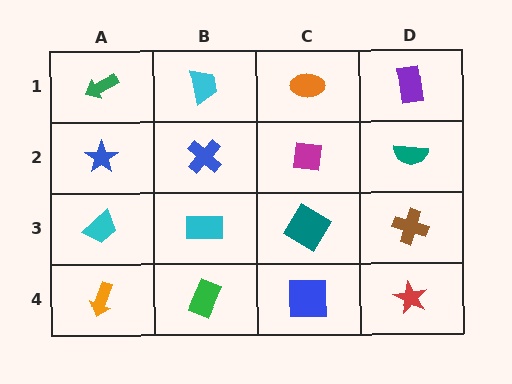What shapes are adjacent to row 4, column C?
A teal diamond (row 3, column C), a green rectangle (row 4, column B), a red star (row 4, column D).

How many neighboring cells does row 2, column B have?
4.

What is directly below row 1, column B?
A blue cross.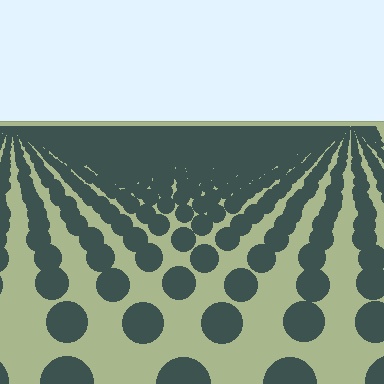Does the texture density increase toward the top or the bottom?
Density increases toward the top.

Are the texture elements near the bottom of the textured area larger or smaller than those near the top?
Larger. Near the bottom, elements are closer to the viewer and appear at a bigger on-screen size.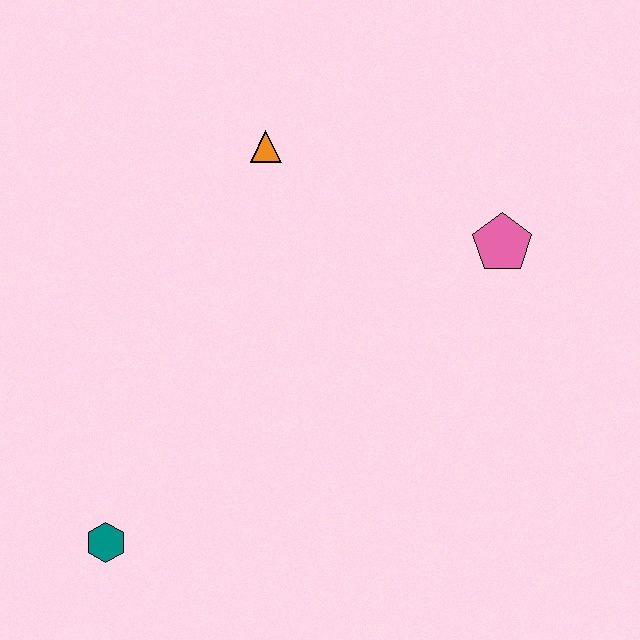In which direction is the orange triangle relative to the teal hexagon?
The orange triangle is above the teal hexagon.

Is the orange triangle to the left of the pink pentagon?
Yes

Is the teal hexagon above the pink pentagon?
No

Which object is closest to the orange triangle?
The pink pentagon is closest to the orange triangle.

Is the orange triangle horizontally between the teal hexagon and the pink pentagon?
Yes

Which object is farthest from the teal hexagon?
The pink pentagon is farthest from the teal hexagon.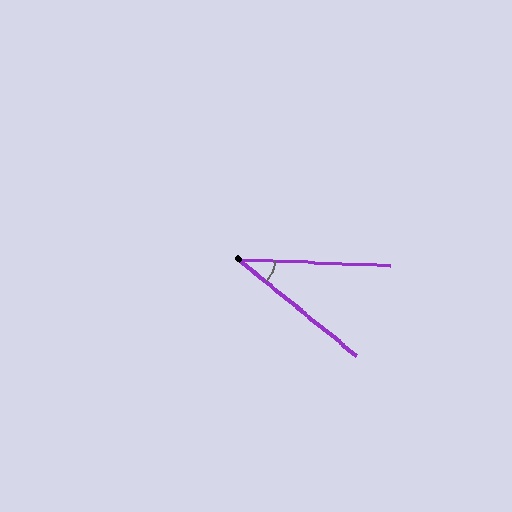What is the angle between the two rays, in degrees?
Approximately 37 degrees.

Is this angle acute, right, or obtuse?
It is acute.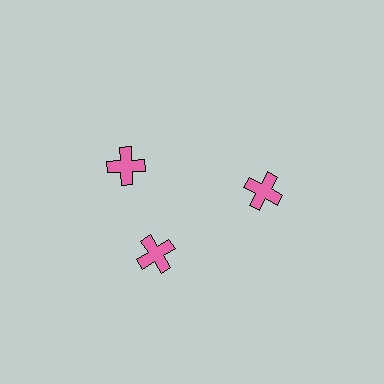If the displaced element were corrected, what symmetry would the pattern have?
It would have 3-fold rotational symmetry — the pattern would map onto itself every 120 degrees.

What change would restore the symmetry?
The symmetry would be restored by rotating it back into even spacing with its neighbors so that all 3 crosses sit at equal angles and equal distance from the center.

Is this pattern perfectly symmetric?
No. The 3 pink crosses are arranged in a ring, but one element near the 11 o'clock position is rotated out of alignment along the ring, breaking the 3-fold rotational symmetry.